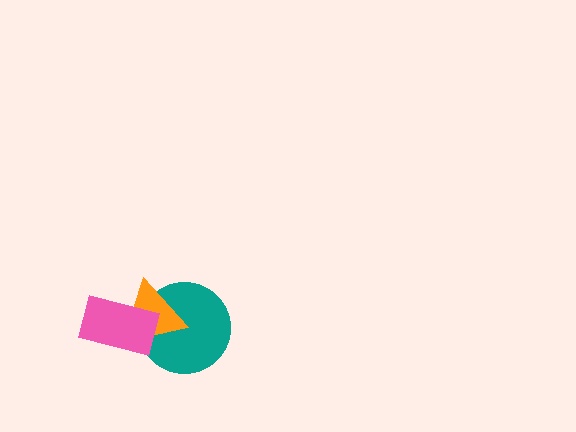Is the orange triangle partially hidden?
Yes, it is partially covered by another shape.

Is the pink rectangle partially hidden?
No, no other shape covers it.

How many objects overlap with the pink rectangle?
2 objects overlap with the pink rectangle.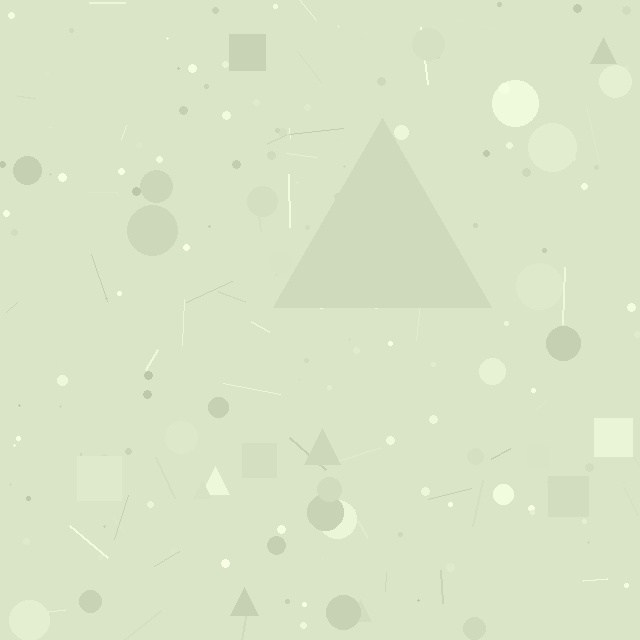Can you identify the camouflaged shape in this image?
The camouflaged shape is a triangle.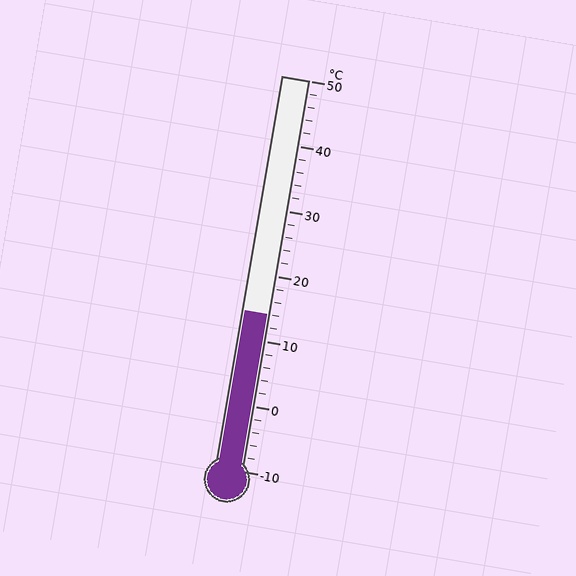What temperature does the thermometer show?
The thermometer shows approximately 14°C.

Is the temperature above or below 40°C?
The temperature is below 40°C.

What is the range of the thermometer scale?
The thermometer scale ranges from -10°C to 50°C.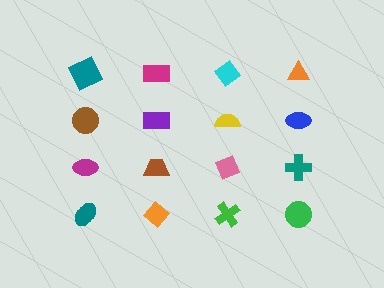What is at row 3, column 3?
A pink diamond.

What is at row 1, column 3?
A cyan diamond.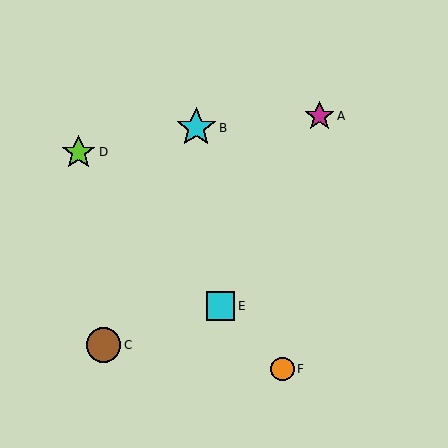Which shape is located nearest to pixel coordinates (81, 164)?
The lime star (labeled D) at (79, 152) is nearest to that location.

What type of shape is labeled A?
Shape A is a magenta star.